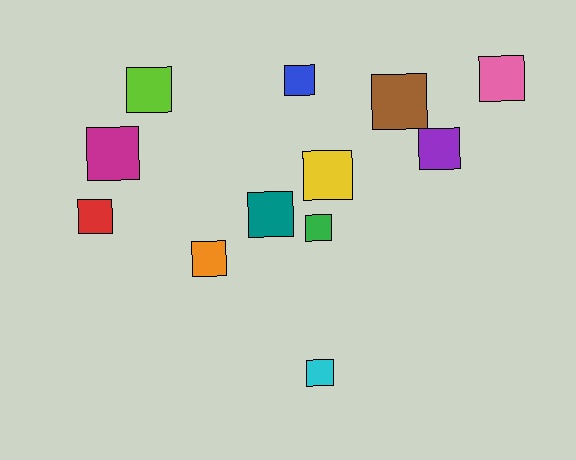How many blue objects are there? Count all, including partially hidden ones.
There is 1 blue object.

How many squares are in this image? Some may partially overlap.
There are 12 squares.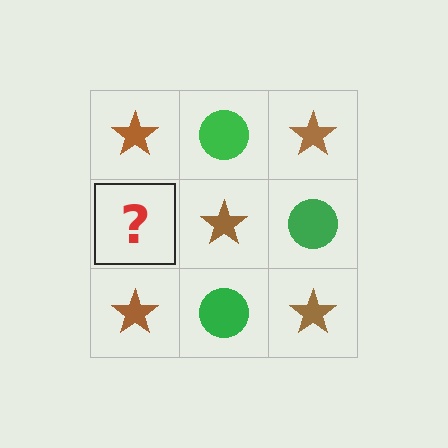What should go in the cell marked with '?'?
The missing cell should contain a green circle.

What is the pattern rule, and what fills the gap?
The rule is that it alternates brown star and green circle in a checkerboard pattern. The gap should be filled with a green circle.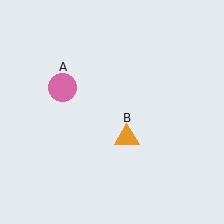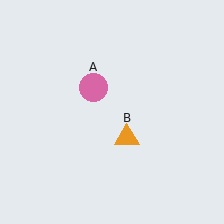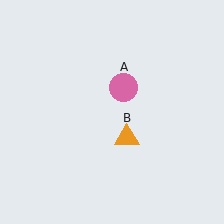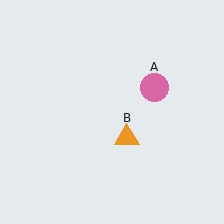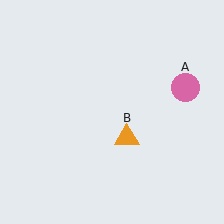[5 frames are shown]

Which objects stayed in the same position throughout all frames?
Orange triangle (object B) remained stationary.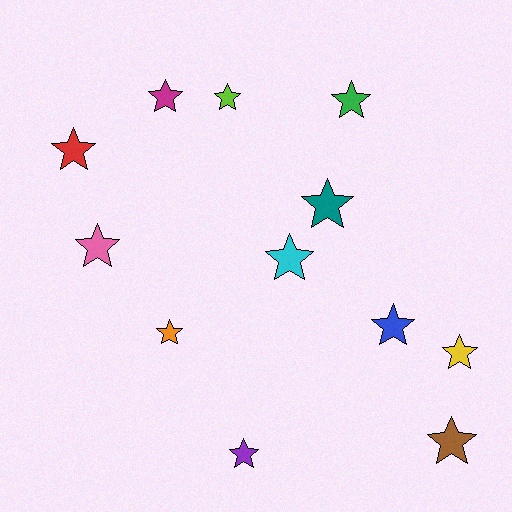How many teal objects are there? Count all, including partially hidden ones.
There is 1 teal object.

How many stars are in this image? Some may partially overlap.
There are 12 stars.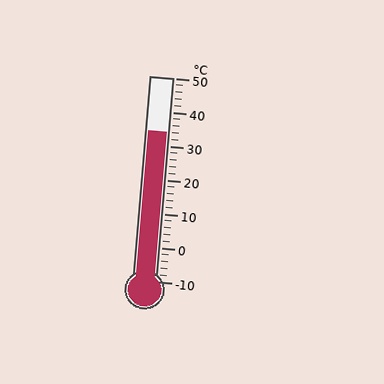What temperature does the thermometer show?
The thermometer shows approximately 34°C.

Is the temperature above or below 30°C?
The temperature is above 30°C.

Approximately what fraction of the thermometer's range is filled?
The thermometer is filled to approximately 75% of its range.